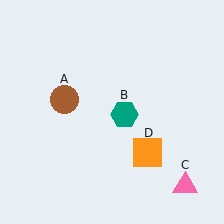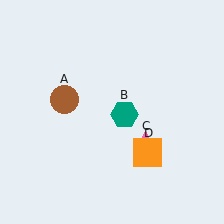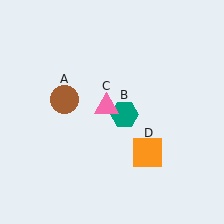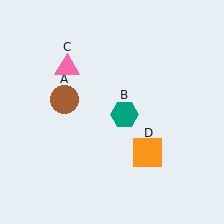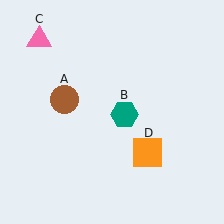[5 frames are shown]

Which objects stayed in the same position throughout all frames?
Brown circle (object A) and teal hexagon (object B) and orange square (object D) remained stationary.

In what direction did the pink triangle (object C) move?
The pink triangle (object C) moved up and to the left.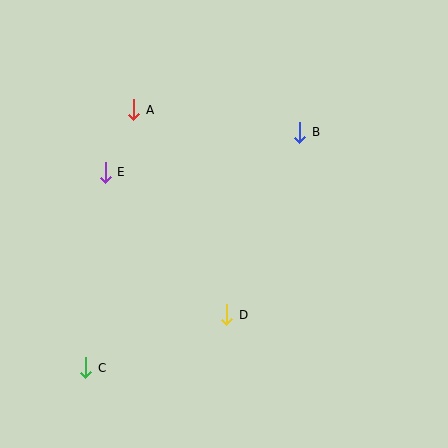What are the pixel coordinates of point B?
Point B is at (300, 132).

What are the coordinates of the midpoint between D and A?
The midpoint between D and A is at (180, 212).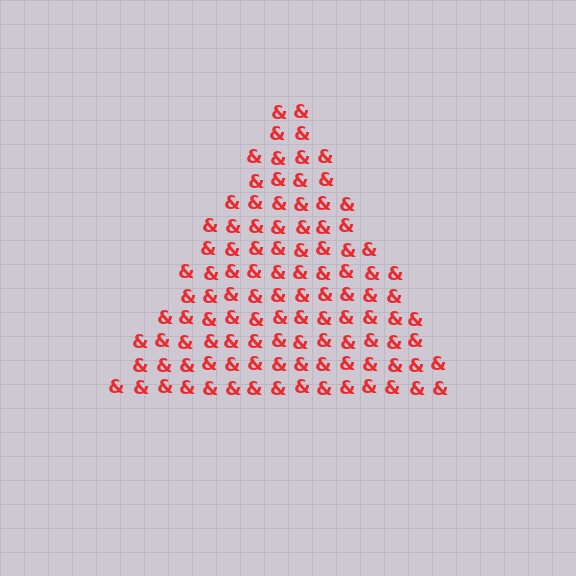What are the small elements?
The small elements are ampersands.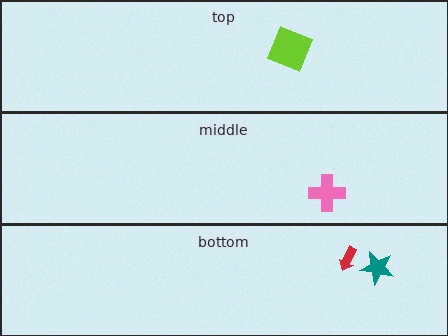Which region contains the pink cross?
The middle region.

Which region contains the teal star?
The bottom region.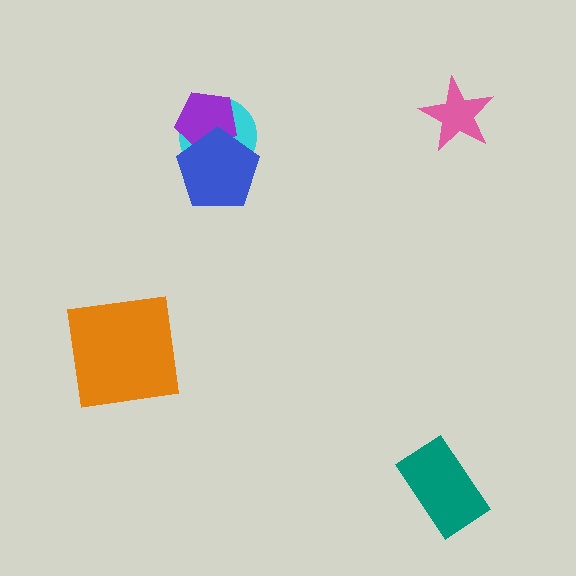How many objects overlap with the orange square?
0 objects overlap with the orange square.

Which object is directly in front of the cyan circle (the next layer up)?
The purple pentagon is directly in front of the cyan circle.